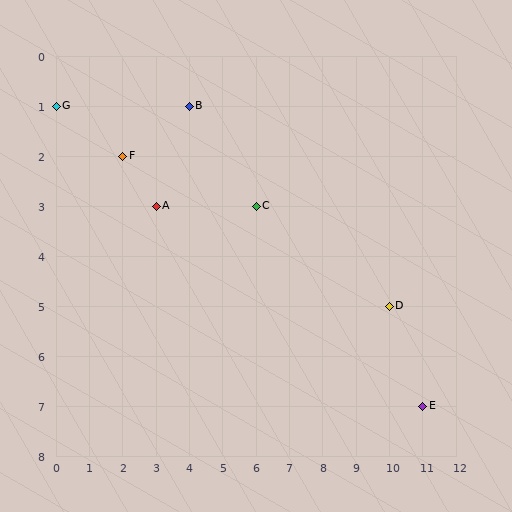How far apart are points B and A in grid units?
Points B and A are 1 column and 2 rows apart (about 2.2 grid units diagonally).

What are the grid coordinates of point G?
Point G is at grid coordinates (0, 1).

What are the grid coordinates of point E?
Point E is at grid coordinates (11, 7).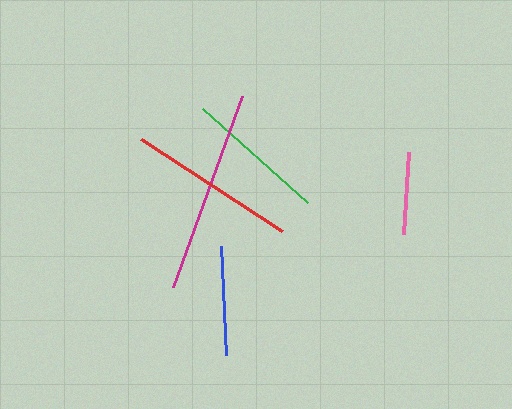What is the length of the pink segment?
The pink segment is approximately 83 pixels long.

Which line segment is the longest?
The magenta line is the longest at approximately 203 pixels.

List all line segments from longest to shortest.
From longest to shortest: magenta, red, green, blue, pink.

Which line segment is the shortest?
The pink line is the shortest at approximately 83 pixels.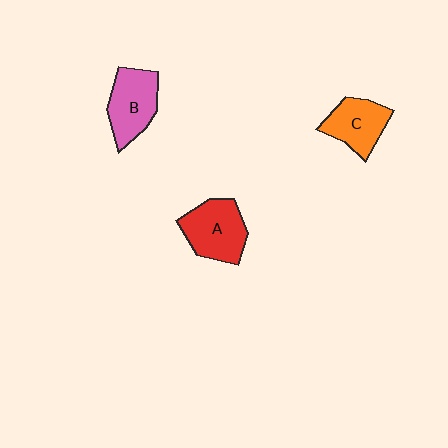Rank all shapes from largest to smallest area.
From largest to smallest: A (red), B (pink), C (orange).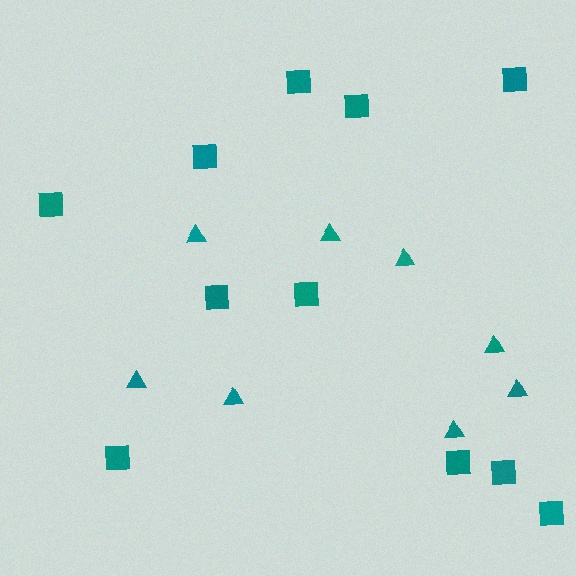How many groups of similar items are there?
There are 2 groups: one group of triangles (8) and one group of squares (11).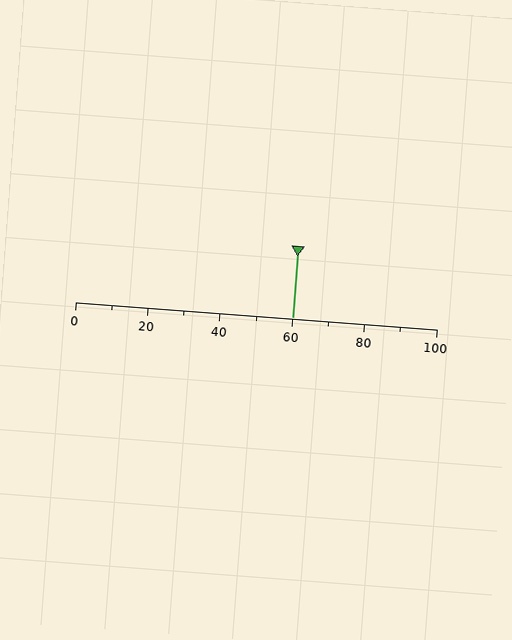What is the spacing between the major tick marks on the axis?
The major ticks are spaced 20 apart.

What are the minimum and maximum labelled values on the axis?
The axis runs from 0 to 100.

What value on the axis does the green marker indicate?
The marker indicates approximately 60.